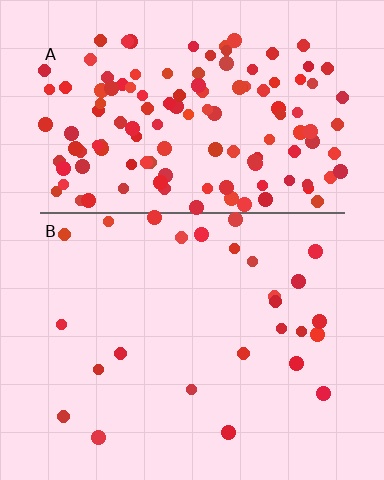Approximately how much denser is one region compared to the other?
Approximately 5.1× — region A over region B.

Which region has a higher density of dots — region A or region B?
A (the top).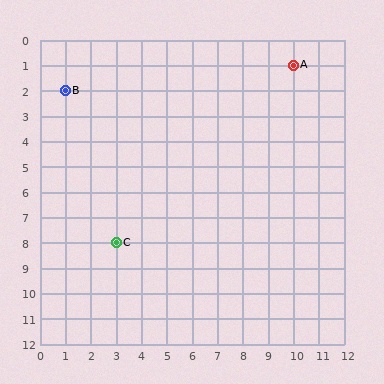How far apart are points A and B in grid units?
Points A and B are 9 columns and 1 row apart (about 9.1 grid units diagonally).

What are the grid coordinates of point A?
Point A is at grid coordinates (10, 1).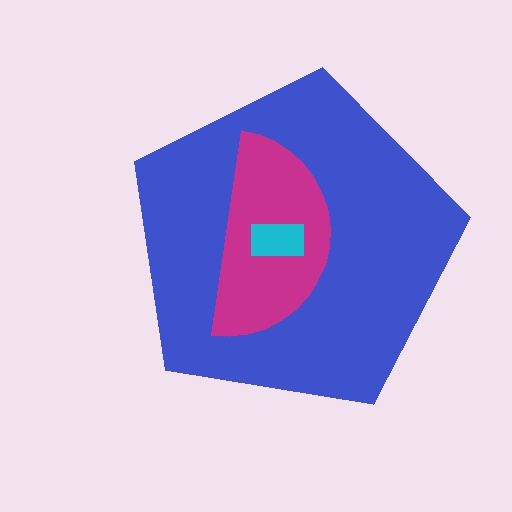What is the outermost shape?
The blue pentagon.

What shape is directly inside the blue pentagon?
The magenta semicircle.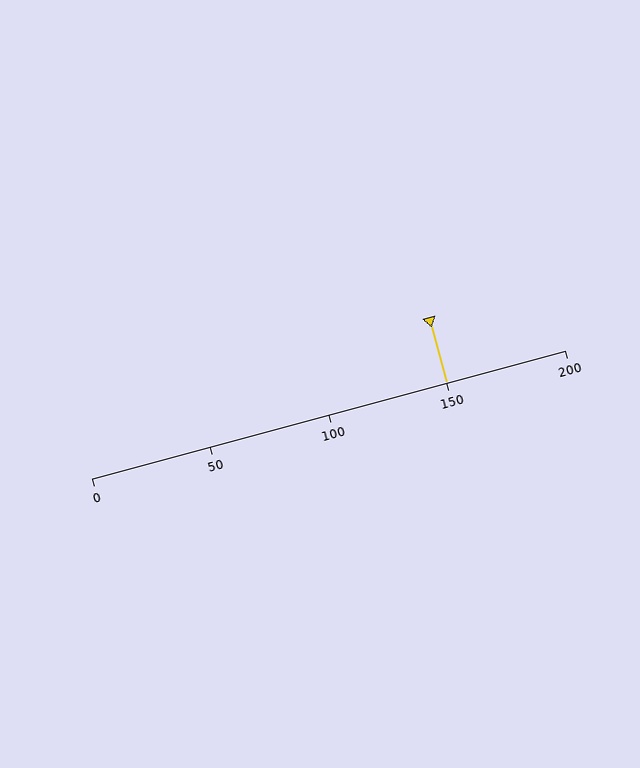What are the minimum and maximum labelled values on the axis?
The axis runs from 0 to 200.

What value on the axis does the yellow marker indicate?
The marker indicates approximately 150.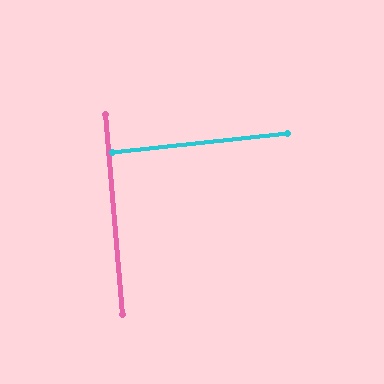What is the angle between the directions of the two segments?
Approximately 89 degrees.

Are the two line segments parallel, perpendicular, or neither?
Perpendicular — they meet at approximately 89°.